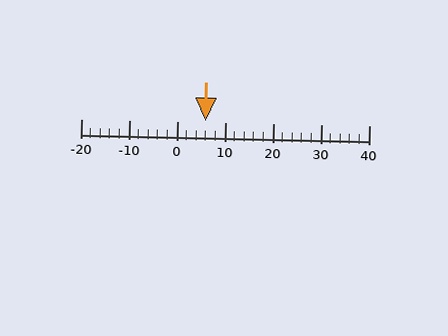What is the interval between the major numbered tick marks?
The major tick marks are spaced 10 units apart.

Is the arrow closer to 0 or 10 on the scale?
The arrow is closer to 10.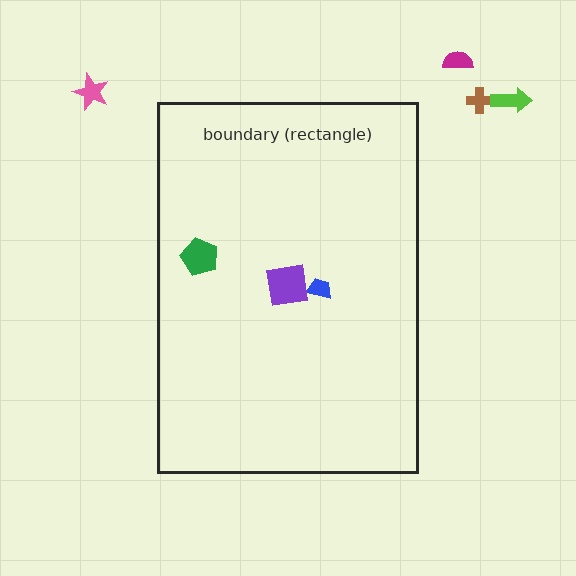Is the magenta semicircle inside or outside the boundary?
Outside.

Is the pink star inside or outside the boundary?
Outside.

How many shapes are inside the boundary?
3 inside, 4 outside.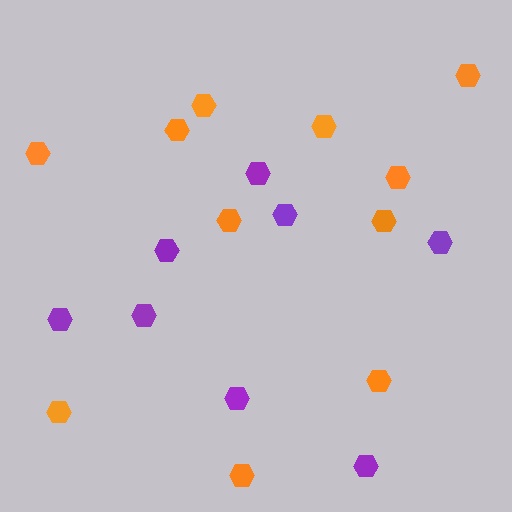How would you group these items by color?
There are 2 groups: one group of purple hexagons (8) and one group of orange hexagons (11).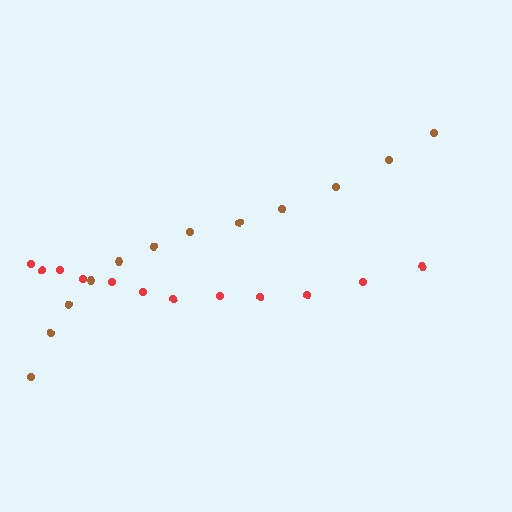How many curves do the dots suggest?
There are 2 distinct paths.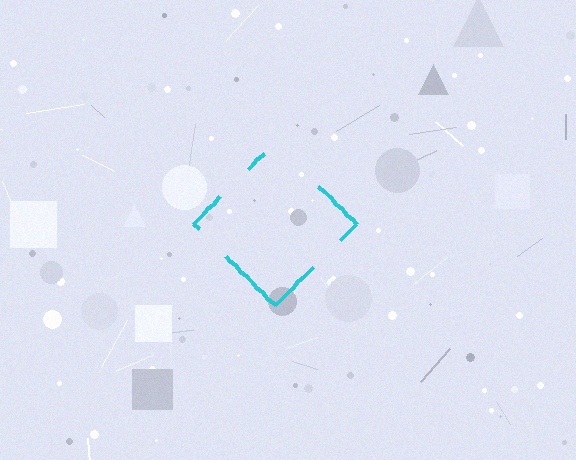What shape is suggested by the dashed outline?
The dashed outline suggests a diamond.